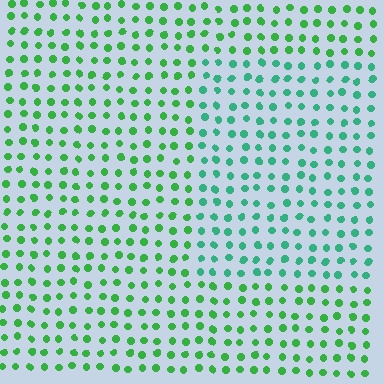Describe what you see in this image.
The image is filled with small green elements in a uniform arrangement. A rectangle-shaped region is visible where the elements are tinted to a slightly different hue, forming a subtle color boundary.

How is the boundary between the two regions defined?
The boundary is defined purely by a slight shift in hue (about 32 degrees). Spacing, size, and orientation are identical on both sides.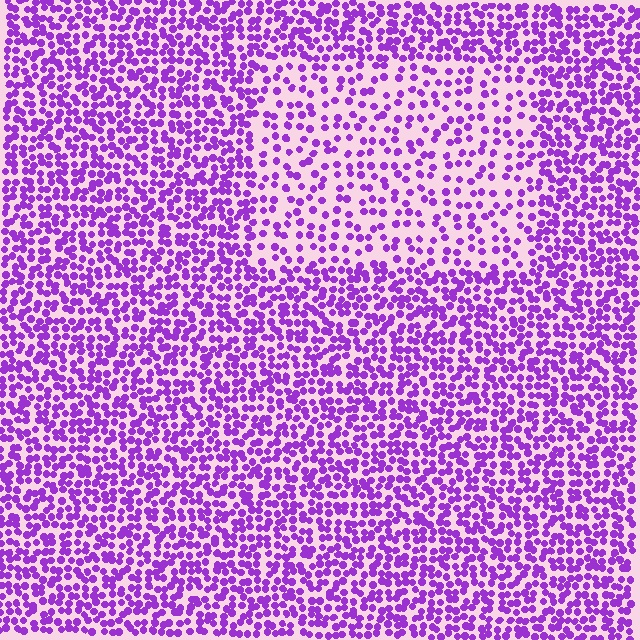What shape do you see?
I see a rectangle.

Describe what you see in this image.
The image contains small purple elements arranged at two different densities. A rectangle-shaped region is visible where the elements are less densely packed than the surrounding area.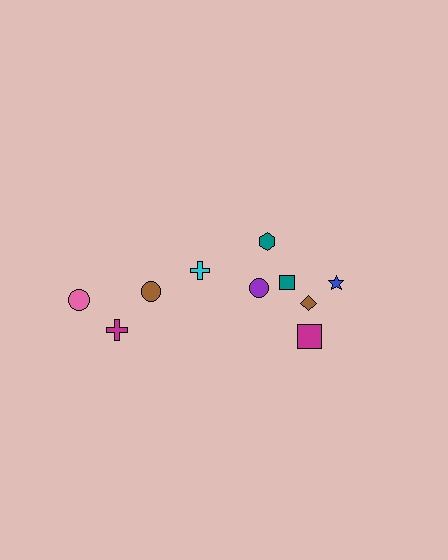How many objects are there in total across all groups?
There are 10 objects.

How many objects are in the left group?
There are 4 objects.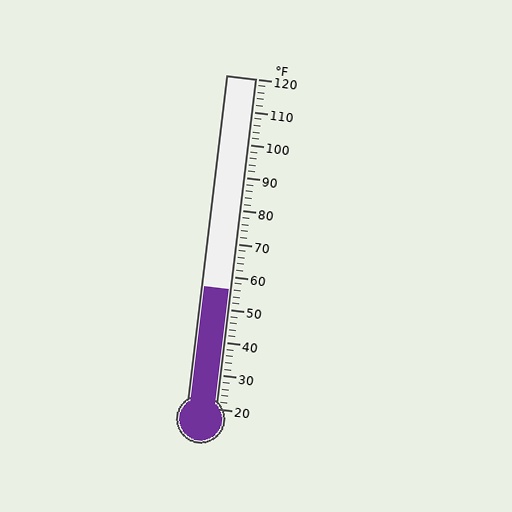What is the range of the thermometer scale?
The thermometer scale ranges from 20°F to 120°F.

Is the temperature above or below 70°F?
The temperature is below 70°F.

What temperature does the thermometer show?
The thermometer shows approximately 56°F.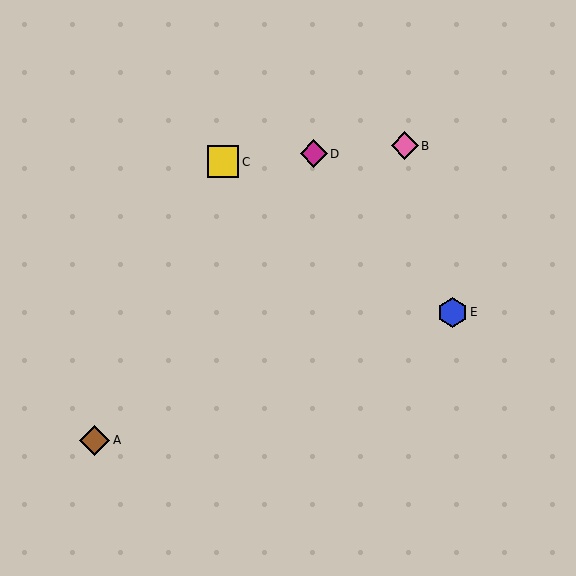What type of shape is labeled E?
Shape E is a blue hexagon.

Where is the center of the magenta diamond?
The center of the magenta diamond is at (314, 154).